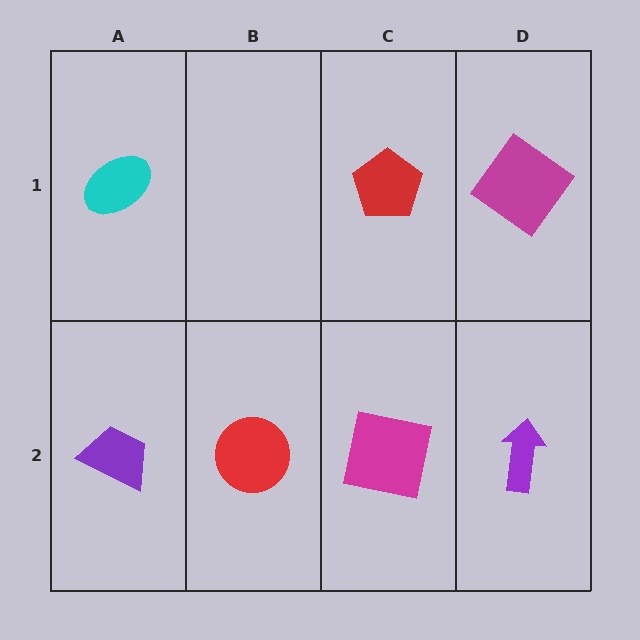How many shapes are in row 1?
3 shapes.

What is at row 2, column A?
A purple trapezoid.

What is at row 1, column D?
A magenta diamond.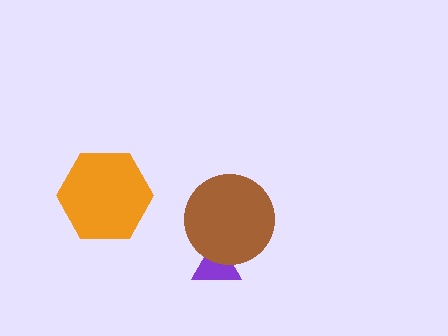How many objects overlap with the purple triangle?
1 object overlaps with the purple triangle.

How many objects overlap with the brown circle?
1 object overlaps with the brown circle.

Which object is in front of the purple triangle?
The brown circle is in front of the purple triangle.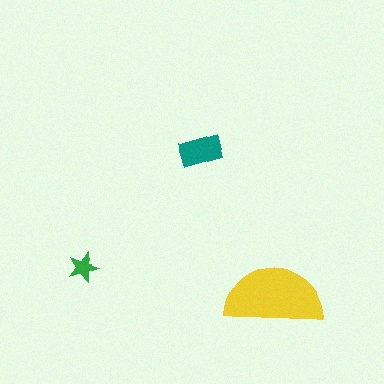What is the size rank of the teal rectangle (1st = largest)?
2nd.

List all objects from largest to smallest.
The yellow semicircle, the teal rectangle, the green star.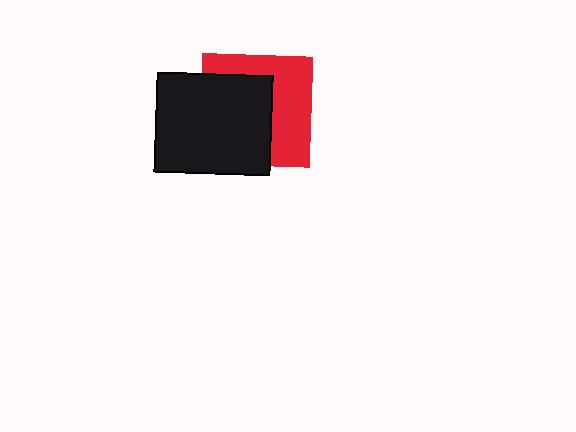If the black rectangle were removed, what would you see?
You would see the complete red square.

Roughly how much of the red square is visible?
About half of it is visible (roughly 46%).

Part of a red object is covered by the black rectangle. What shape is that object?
It is a square.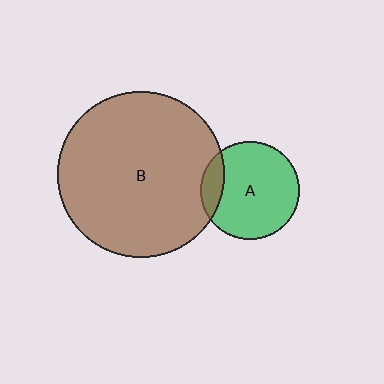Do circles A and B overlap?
Yes.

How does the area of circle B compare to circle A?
Approximately 2.9 times.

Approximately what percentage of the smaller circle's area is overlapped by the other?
Approximately 15%.